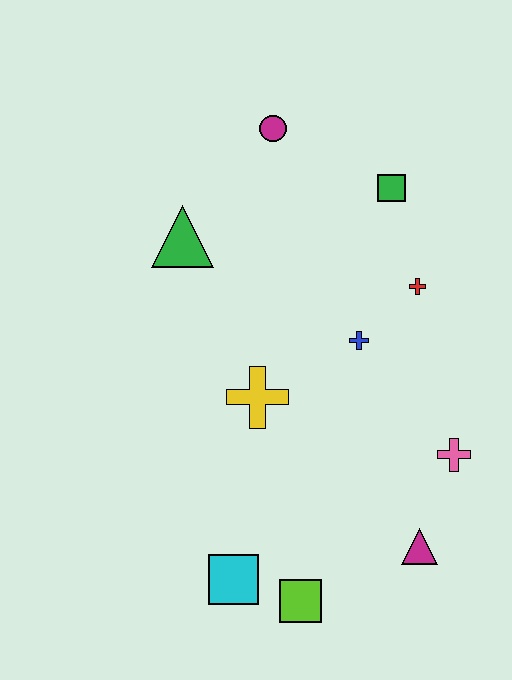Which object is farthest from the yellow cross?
The magenta circle is farthest from the yellow cross.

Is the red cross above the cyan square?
Yes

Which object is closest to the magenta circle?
The green square is closest to the magenta circle.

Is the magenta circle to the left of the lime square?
Yes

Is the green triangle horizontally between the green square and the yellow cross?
No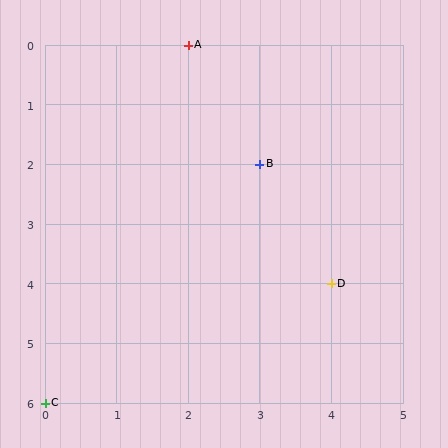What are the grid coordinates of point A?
Point A is at grid coordinates (2, 0).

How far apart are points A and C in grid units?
Points A and C are 2 columns and 6 rows apart (about 6.3 grid units diagonally).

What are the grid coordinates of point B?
Point B is at grid coordinates (3, 2).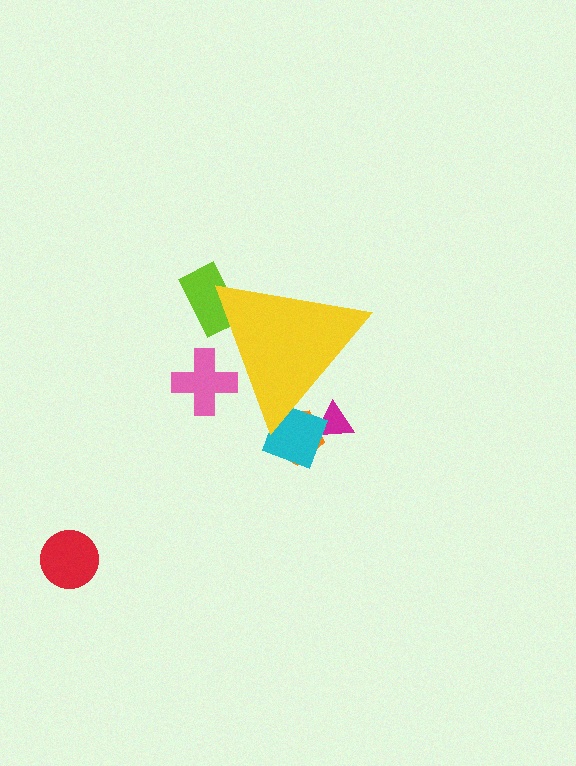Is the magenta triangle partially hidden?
Yes, the magenta triangle is partially hidden behind the yellow triangle.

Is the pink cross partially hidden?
Yes, the pink cross is partially hidden behind the yellow triangle.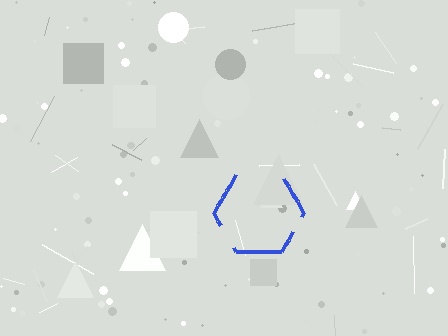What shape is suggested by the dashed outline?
The dashed outline suggests a hexagon.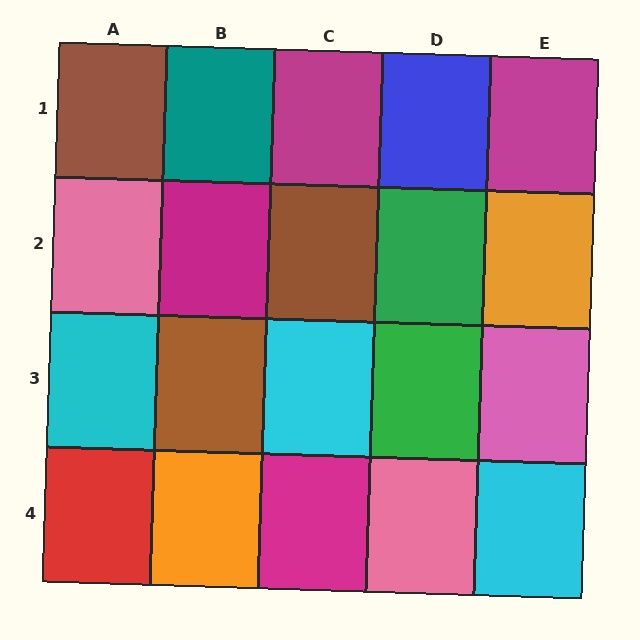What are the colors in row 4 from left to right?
Red, orange, magenta, pink, cyan.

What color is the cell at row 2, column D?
Green.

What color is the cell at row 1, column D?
Blue.